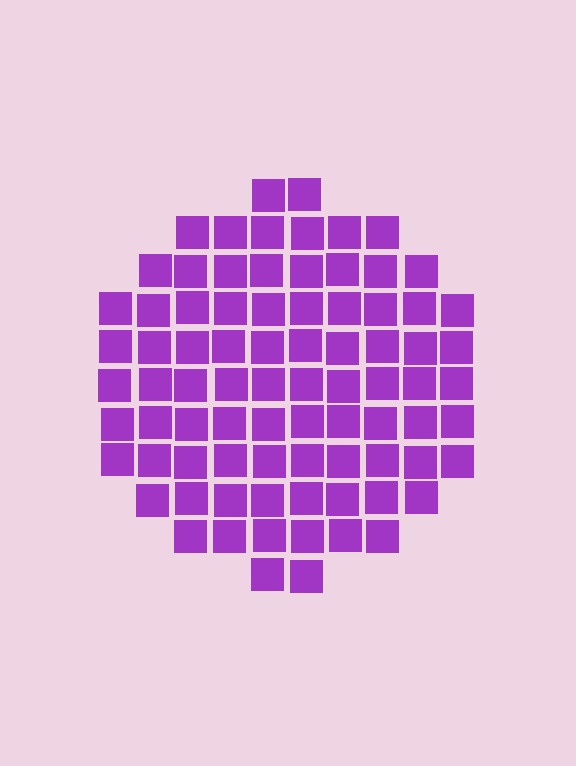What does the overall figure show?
The overall figure shows a circle.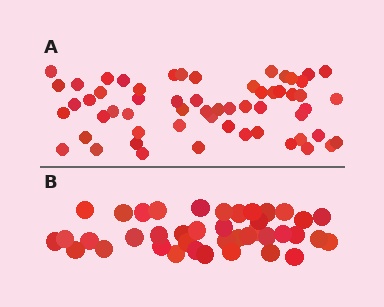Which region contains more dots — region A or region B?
Region A (the top region) has more dots.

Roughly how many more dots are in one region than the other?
Region A has approximately 20 more dots than region B.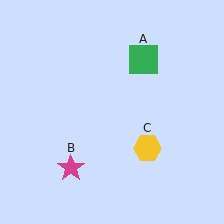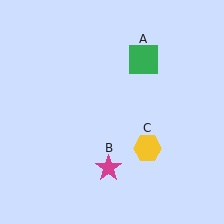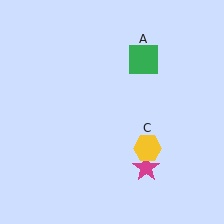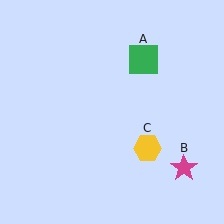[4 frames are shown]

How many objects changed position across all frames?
1 object changed position: magenta star (object B).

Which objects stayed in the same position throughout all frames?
Green square (object A) and yellow hexagon (object C) remained stationary.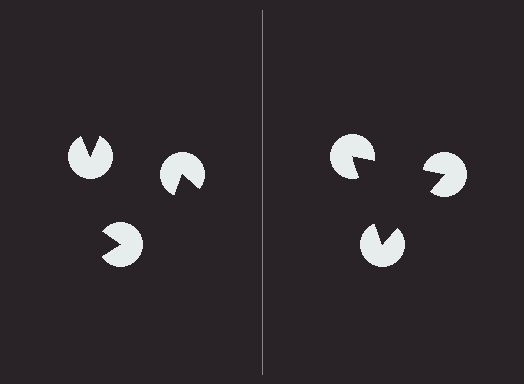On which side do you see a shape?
An illusory triangle appears on the right side. On the left side the wedge cuts are rotated, so no coherent shape forms.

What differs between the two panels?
The pac-man discs are positioned identically on both sides; only the wedge orientations differ. On the right they align to a triangle; on the left they are misaligned.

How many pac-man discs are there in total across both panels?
6 — 3 on each side.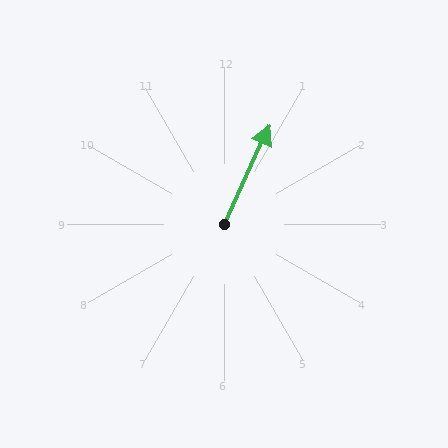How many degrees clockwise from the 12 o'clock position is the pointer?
Approximately 25 degrees.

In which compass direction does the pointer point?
Northeast.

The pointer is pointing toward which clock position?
Roughly 1 o'clock.